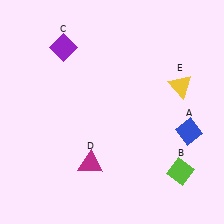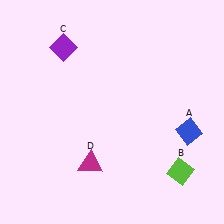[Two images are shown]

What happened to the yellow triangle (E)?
The yellow triangle (E) was removed in Image 2. It was in the top-right area of Image 1.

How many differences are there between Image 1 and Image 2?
There is 1 difference between the two images.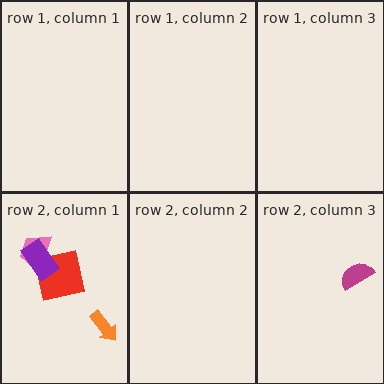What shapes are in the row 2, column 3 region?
The magenta semicircle.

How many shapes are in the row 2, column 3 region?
1.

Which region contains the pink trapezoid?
The row 2, column 1 region.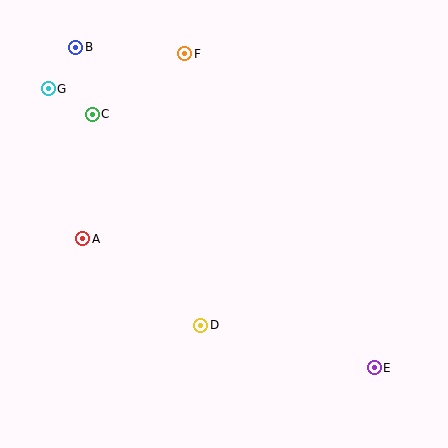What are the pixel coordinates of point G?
Point G is at (48, 89).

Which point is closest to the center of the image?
Point D at (201, 325) is closest to the center.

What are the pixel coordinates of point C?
Point C is at (92, 114).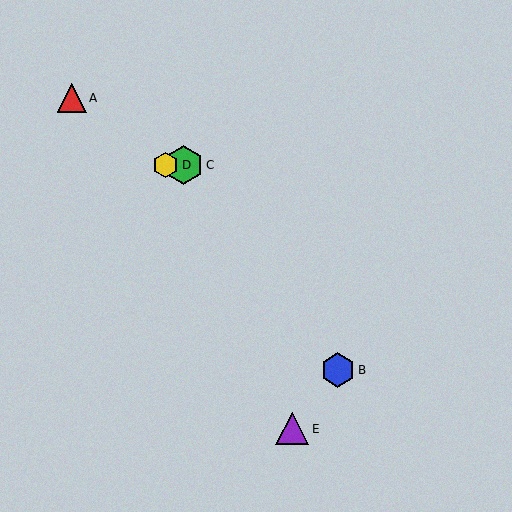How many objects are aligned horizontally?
2 objects (C, D) are aligned horizontally.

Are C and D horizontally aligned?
Yes, both are at y≈165.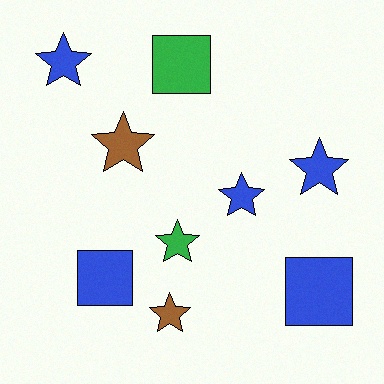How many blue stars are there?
There are 3 blue stars.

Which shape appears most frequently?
Star, with 6 objects.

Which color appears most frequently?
Blue, with 5 objects.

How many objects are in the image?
There are 9 objects.